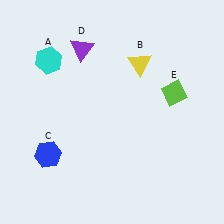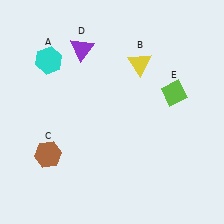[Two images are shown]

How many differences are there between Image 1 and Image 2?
There is 1 difference between the two images.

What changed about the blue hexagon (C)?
In Image 1, C is blue. In Image 2, it changed to brown.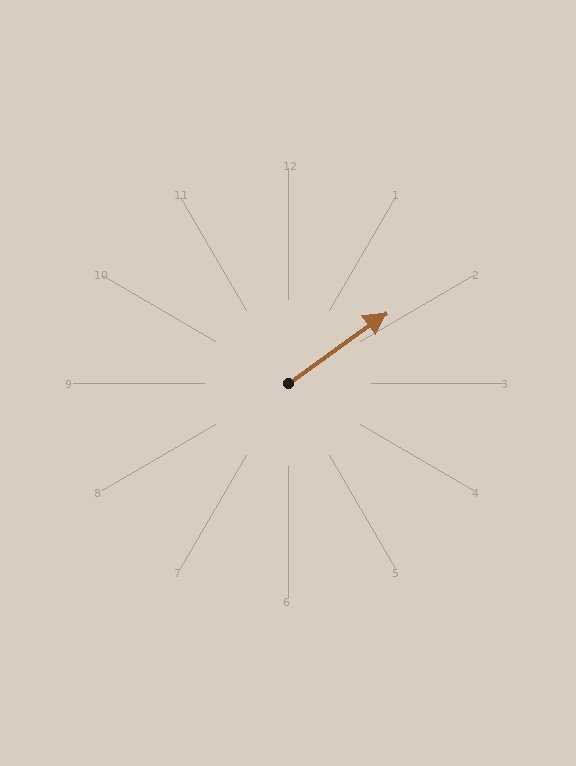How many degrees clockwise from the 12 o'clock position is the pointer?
Approximately 54 degrees.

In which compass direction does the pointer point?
Northeast.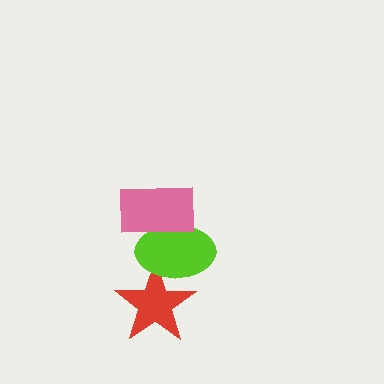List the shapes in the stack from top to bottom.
From top to bottom: the pink rectangle, the lime ellipse, the red star.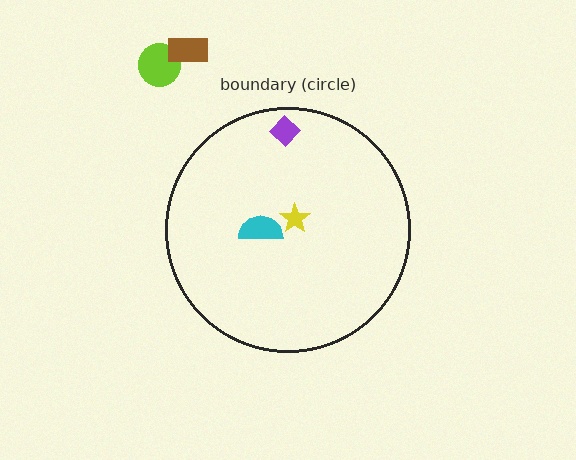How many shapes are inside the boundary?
3 inside, 2 outside.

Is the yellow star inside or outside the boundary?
Inside.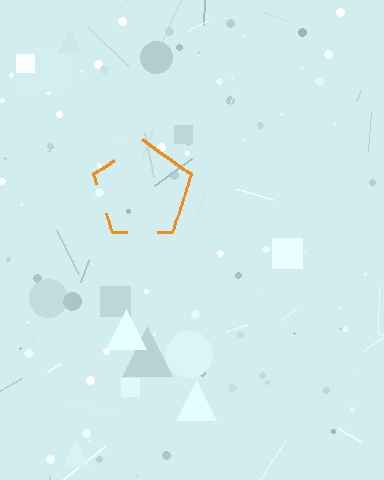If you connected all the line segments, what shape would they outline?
They would outline a pentagon.